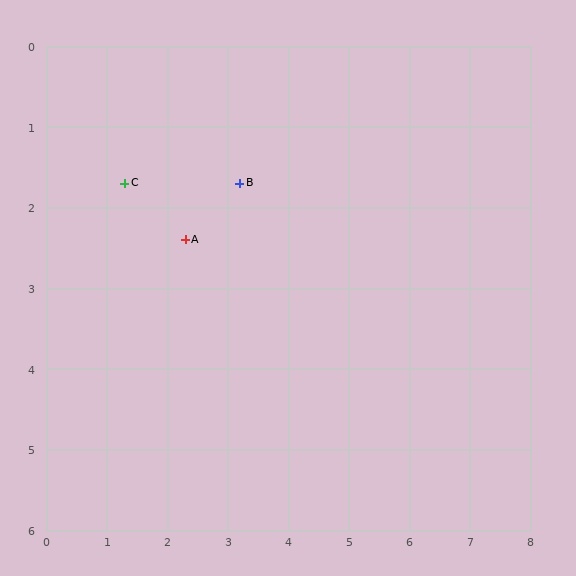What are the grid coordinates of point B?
Point B is at approximately (3.2, 1.7).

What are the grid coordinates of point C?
Point C is at approximately (1.3, 1.7).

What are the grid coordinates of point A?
Point A is at approximately (2.3, 2.4).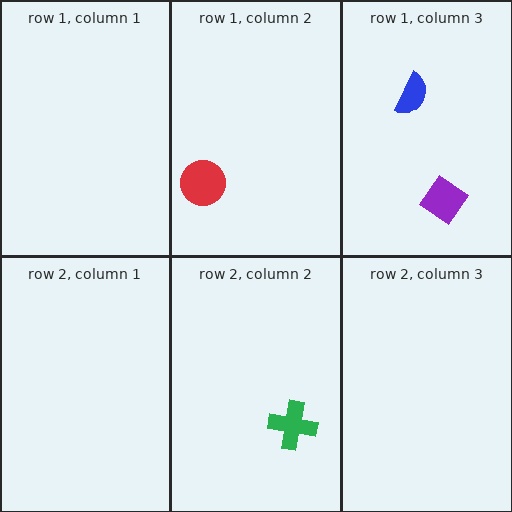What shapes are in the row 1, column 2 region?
The red circle.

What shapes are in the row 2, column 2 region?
The green cross.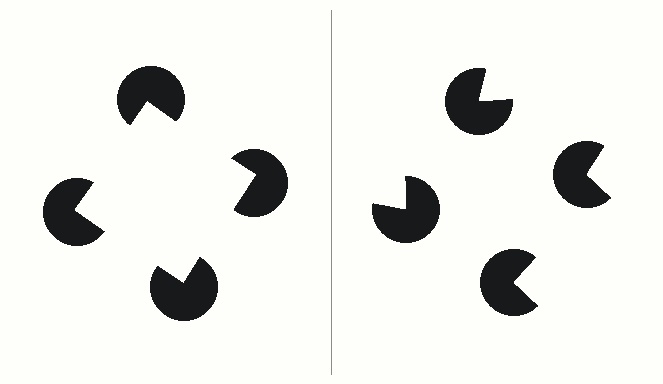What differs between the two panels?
The pac-man discs are positioned identically on both sides; only the wedge orientations differ. On the left they align to a square; on the right they are misaligned.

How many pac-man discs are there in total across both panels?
8 — 4 on each side.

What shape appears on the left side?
An illusory square.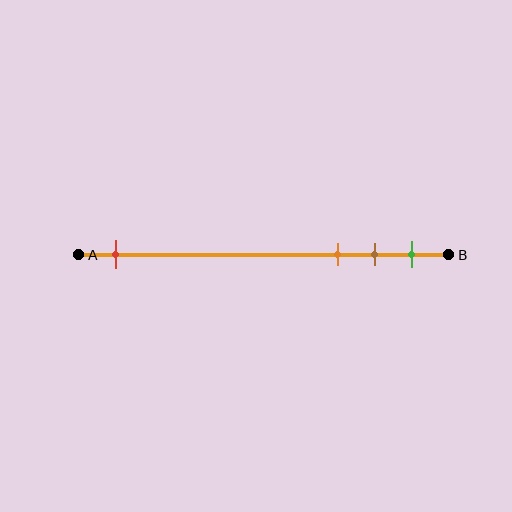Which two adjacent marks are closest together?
The brown and green marks are the closest adjacent pair.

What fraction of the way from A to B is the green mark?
The green mark is approximately 90% (0.9) of the way from A to B.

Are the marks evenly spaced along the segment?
No, the marks are not evenly spaced.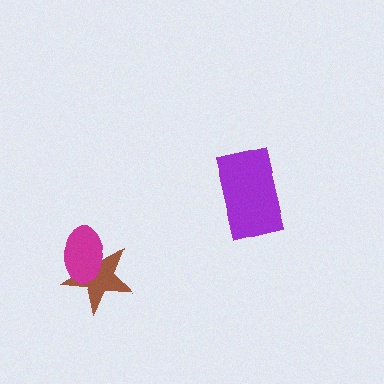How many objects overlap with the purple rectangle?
0 objects overlap with the purple rectangle.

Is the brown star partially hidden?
Yes, it is partially covered by another shape.